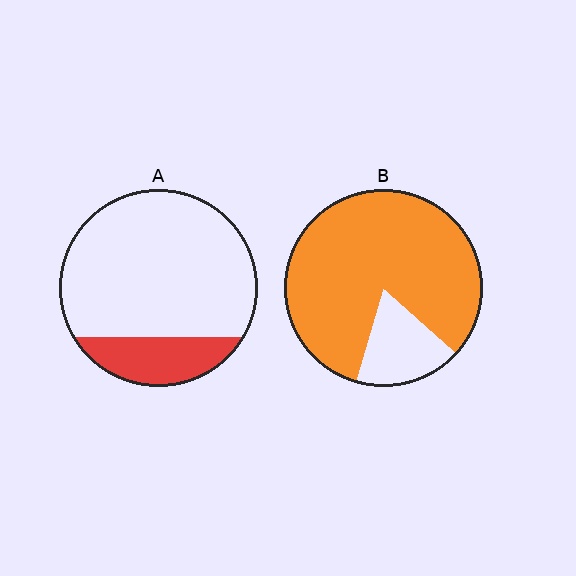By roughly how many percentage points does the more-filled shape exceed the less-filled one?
By roughly 65 percentage points (B over A).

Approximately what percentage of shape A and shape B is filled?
A is approximately 20% and B is approximately 80%.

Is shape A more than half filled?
No.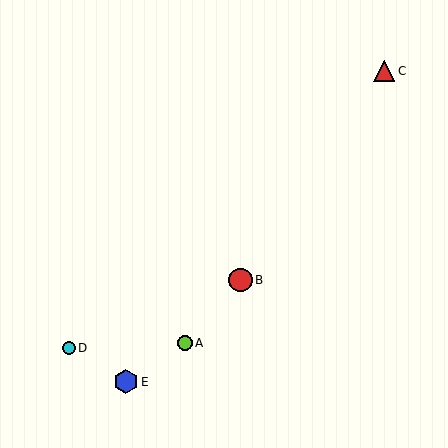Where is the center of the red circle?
The center of the red circle is at (240, 280).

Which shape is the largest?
The blue hexagon (labeled E) is the largest.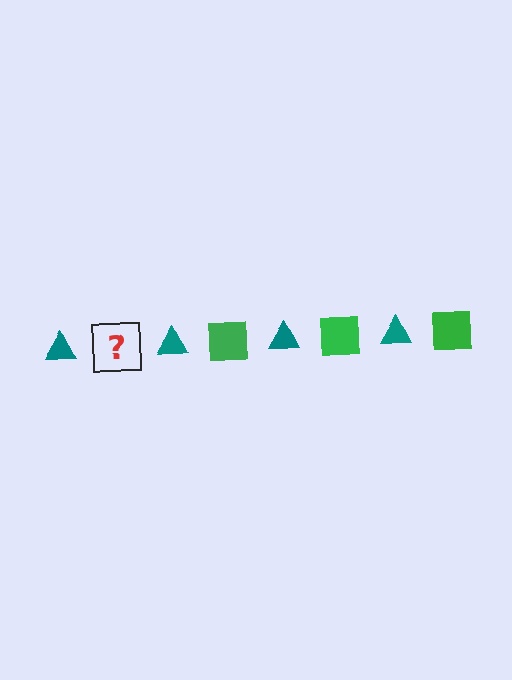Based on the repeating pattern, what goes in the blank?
The blank should be a green square.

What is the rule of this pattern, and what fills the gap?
The rule is that the pattern alternates between teal triangle and green square. The gap should be filled with a green square.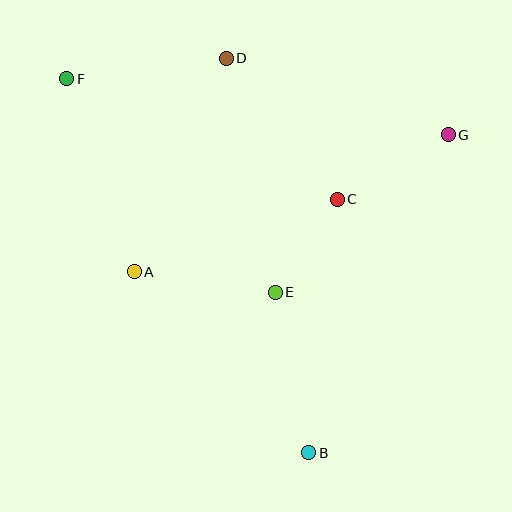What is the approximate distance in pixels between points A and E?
The distance between A and E is approximately 143 pixels.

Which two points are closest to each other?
Points C and E are closest to each other.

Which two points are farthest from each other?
Points B and F are farthest from each other.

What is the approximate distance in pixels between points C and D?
The distance between C and D is approximately 179 pixels.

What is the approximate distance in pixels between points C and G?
The distance between C and G is approximately 128 pixels.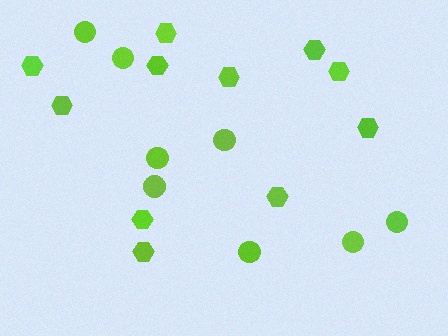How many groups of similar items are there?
There are 2 groups: one group of hexagons (11) and one group of circles (8).